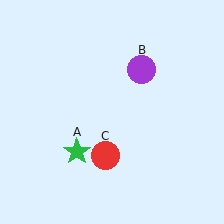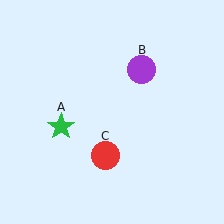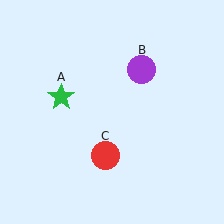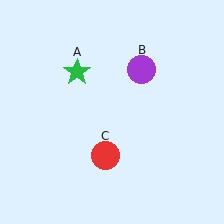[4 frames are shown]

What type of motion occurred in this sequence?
The green star (object A) rotated clockwise around the center of the scene.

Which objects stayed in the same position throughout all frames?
Purple circle (object B) and red circle (object C) remained stationary.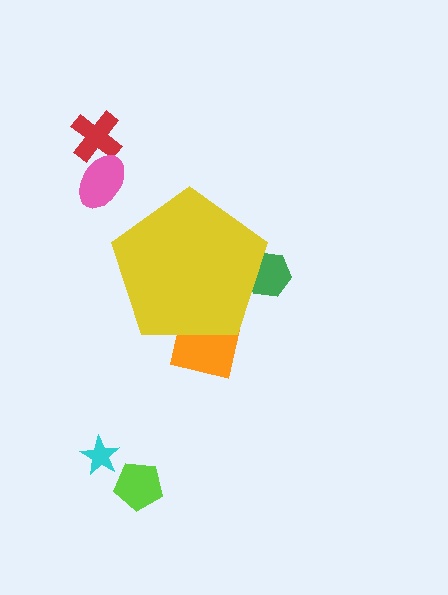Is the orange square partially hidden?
Yes, the orange square is partially hidden behind the yellow pentagon.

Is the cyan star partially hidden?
No, the cyan star is fully visible.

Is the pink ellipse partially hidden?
No, the pink ellipse is fully visible.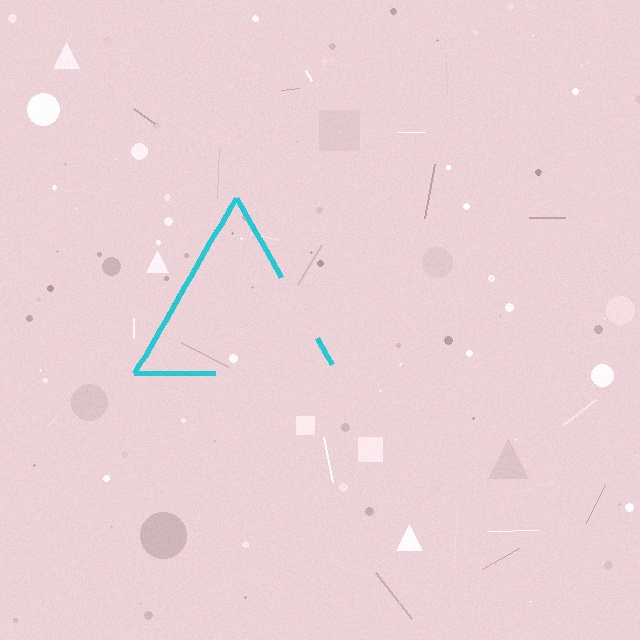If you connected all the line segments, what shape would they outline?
They would outline a triangle.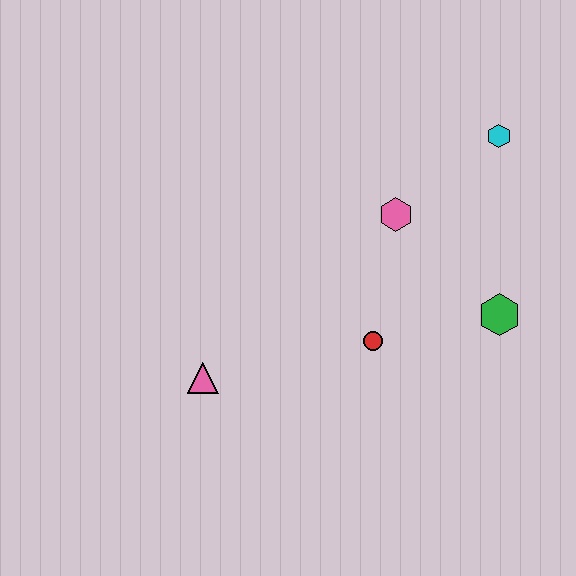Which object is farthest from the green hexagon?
The pink triangle is farthest from the green hexagon.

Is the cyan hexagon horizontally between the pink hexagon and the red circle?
No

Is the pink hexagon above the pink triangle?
Yes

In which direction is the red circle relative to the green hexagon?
The red circle is to the left of the green hexagon.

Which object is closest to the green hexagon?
The red circle is closest to the green hexagon.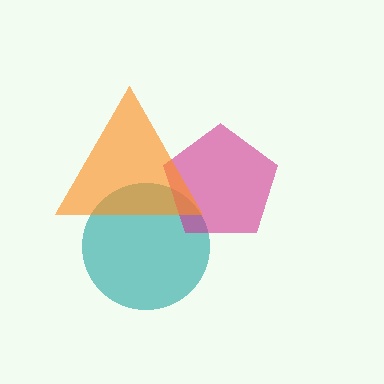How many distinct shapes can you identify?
There are 3 distinct shapes: a teal circle, a magenta pentagon, an orange triangle.